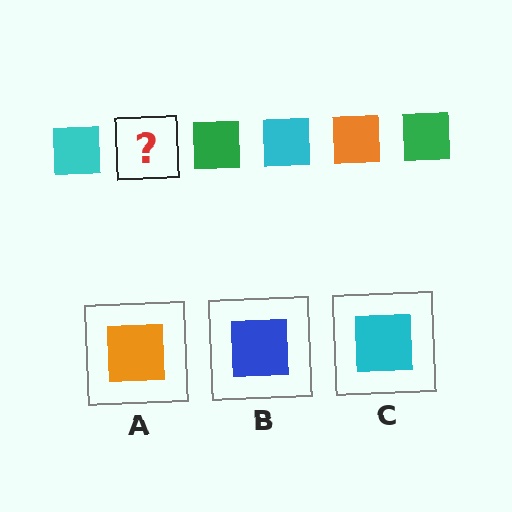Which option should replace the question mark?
Option A.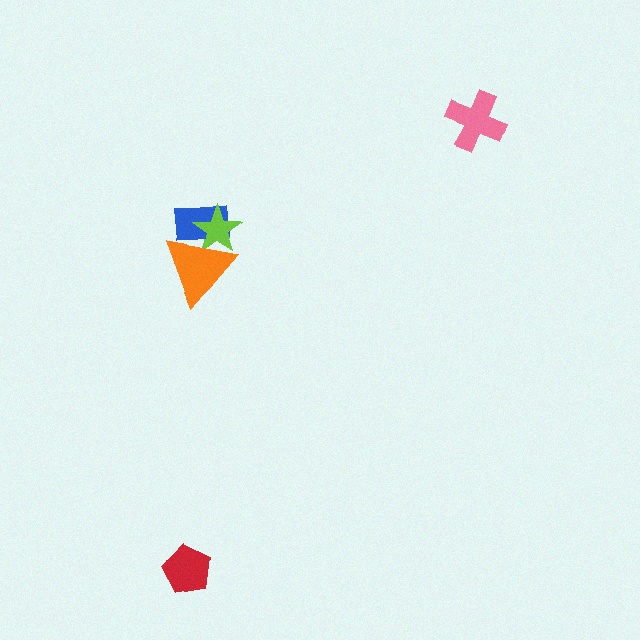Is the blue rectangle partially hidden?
Yes, it is partially covered by another shape.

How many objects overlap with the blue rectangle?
2 objects overlap with the blue rectangle.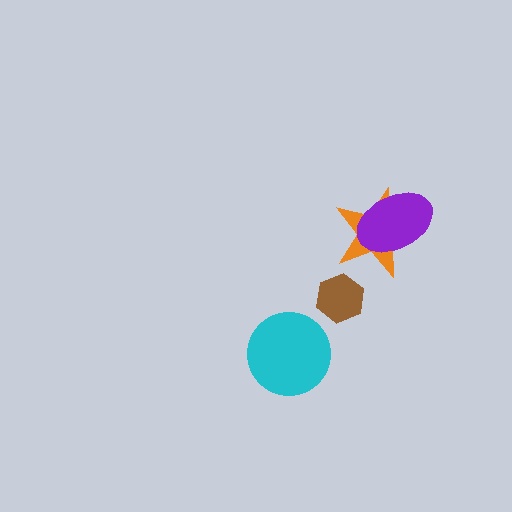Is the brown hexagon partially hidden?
No, no other shape covers it.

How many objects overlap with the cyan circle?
0 objects overlap with the cyan circle.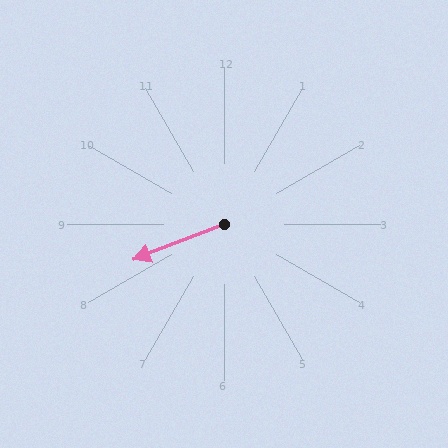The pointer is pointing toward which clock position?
Roughly 8 o'clock.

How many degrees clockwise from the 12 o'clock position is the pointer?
Approximately 249 degrees.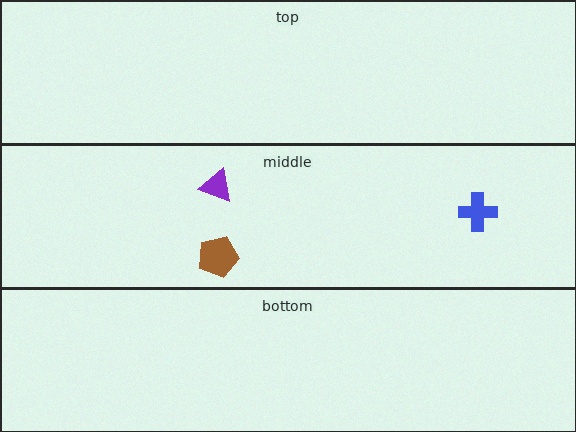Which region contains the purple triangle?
The middle region.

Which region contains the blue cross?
The middle region.